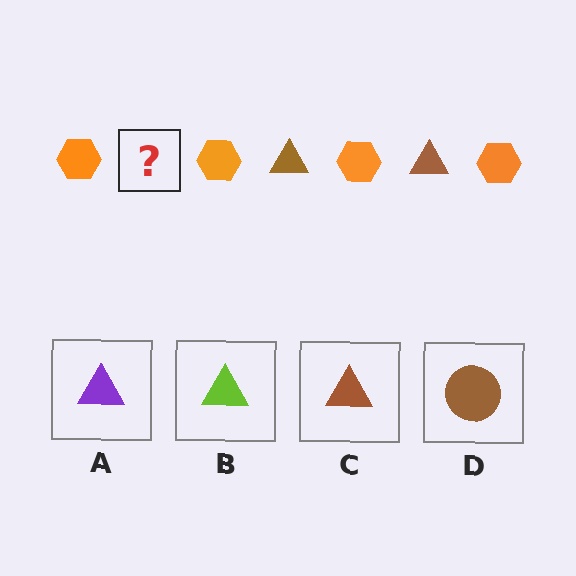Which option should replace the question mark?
Option C.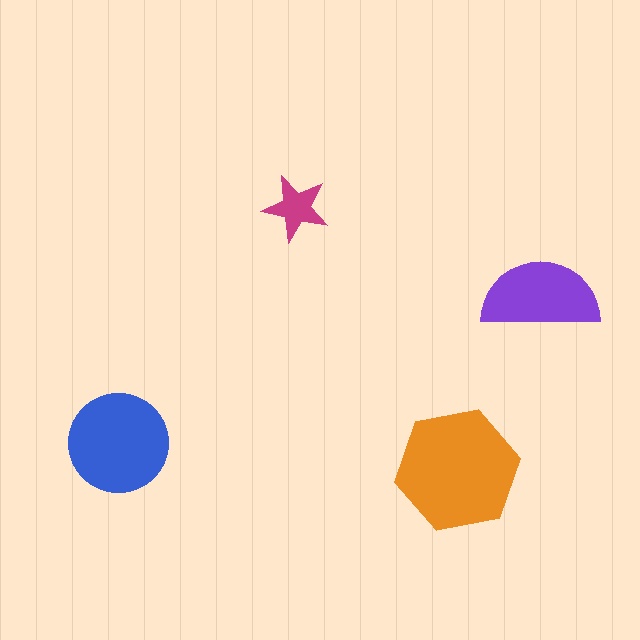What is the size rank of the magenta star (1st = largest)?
4th.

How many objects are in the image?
There are 4 objects in the image.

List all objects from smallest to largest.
The magenta star, the purple semicircle, the blue circle, the orange hexagon.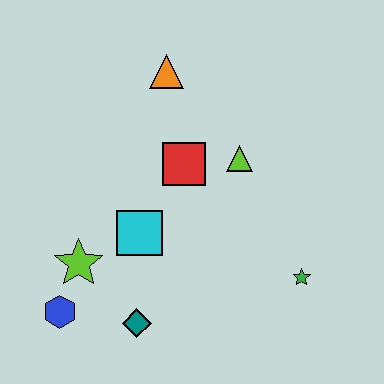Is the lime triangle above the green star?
Yes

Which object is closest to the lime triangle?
The red square is closest to the lime triangle.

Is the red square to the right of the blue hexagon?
Yes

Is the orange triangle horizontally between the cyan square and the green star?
Yes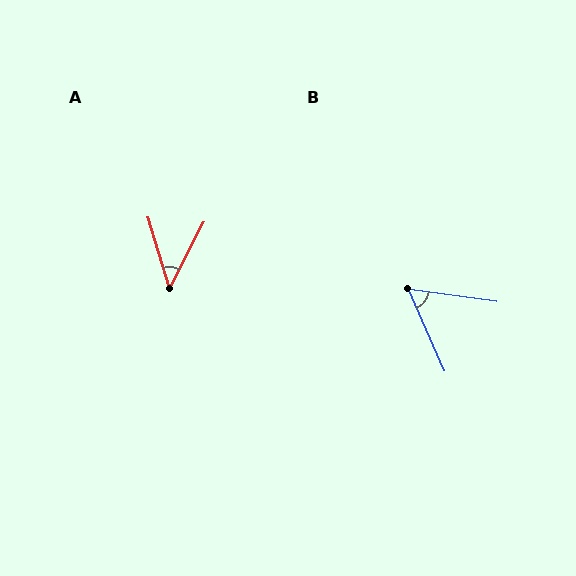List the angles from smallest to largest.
A (44°), B (58°).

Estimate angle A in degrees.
Approximately 44 degrees.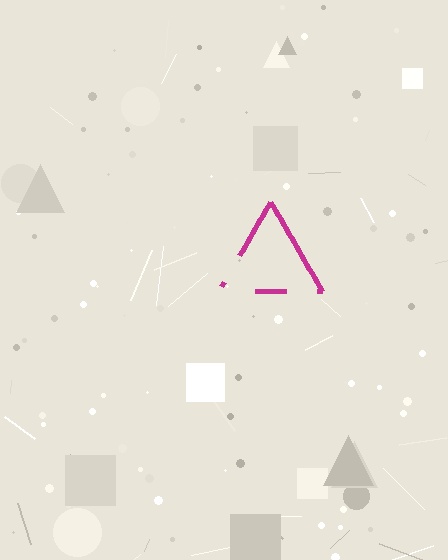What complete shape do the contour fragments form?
The contour fragments form a triangle.